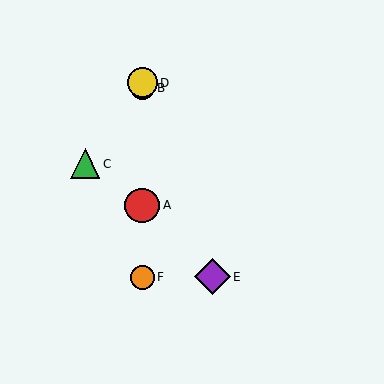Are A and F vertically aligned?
Yes, both are at x≈142.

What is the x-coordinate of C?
Object C is at x≈85.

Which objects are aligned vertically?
Objects A, B, D, F are aligned vertically.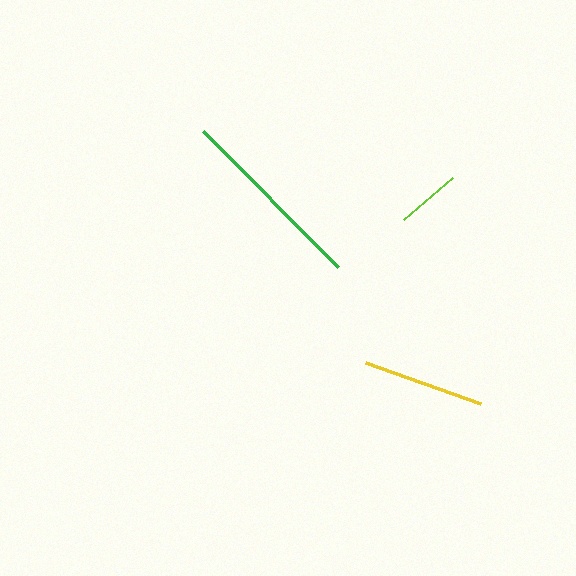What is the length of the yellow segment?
The yellow segment is approximately 122 pixels long.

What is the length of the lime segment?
The lime segment is approximately 65 pixels long.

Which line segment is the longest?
The green line is the longest at approximately 192 pixels.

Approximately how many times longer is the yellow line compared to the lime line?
The yellow line is approximately 1.9 times the length of the lime line.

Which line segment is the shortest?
The lime line is the shortest at approximately 65 pixels.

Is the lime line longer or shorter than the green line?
The green line is longer than the lime line.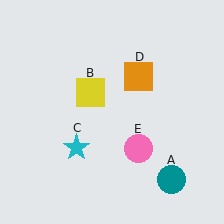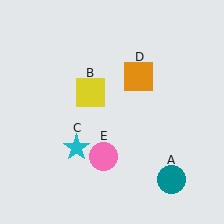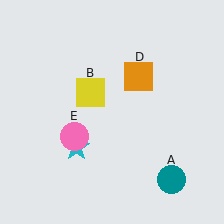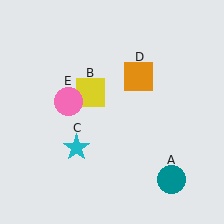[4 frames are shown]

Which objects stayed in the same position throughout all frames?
Teal circle (object A) and yellow square (object B) and cyan star (object C) and orange square (object D) remained stationary.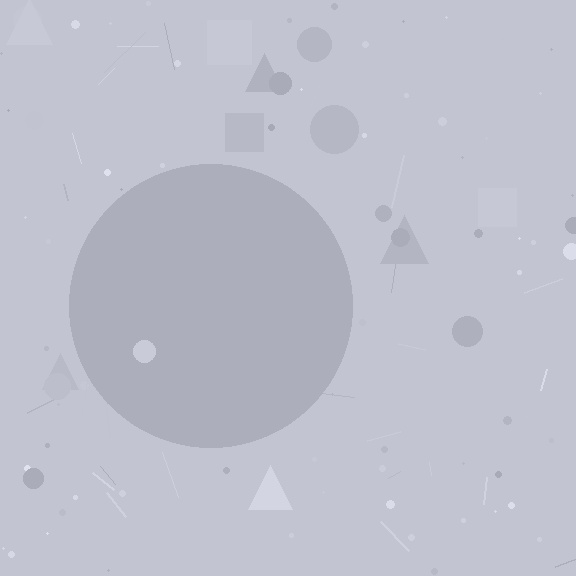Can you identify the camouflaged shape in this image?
The camouflaged shape is a circle.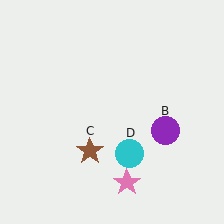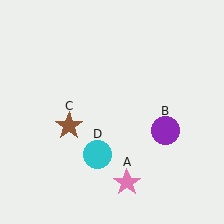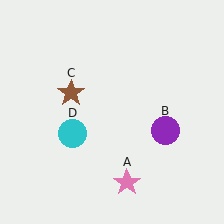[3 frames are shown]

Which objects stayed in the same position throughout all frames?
Pink star (object A) and purple circle (object B) remained stationary.